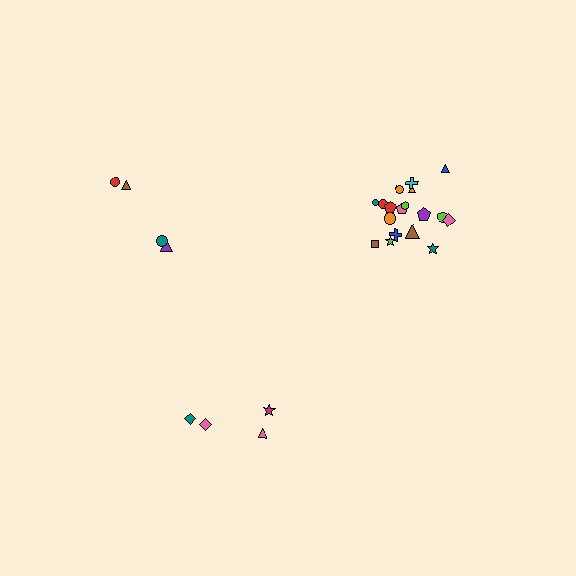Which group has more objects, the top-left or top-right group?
The top-right group.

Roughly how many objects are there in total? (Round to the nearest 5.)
Roughly 25 objects in total.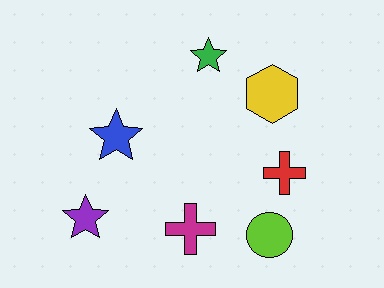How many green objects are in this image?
There is 1 green object.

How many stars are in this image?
There are 3 stars.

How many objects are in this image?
There are 7 objects.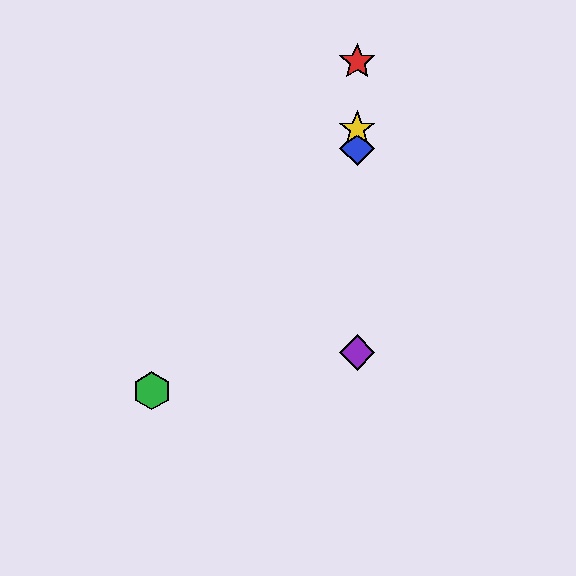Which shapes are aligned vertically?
The red star, the blue diamond, the yellow star, the purple diamond are aligned vertically.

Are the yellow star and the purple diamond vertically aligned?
Yes, both are at x≈357.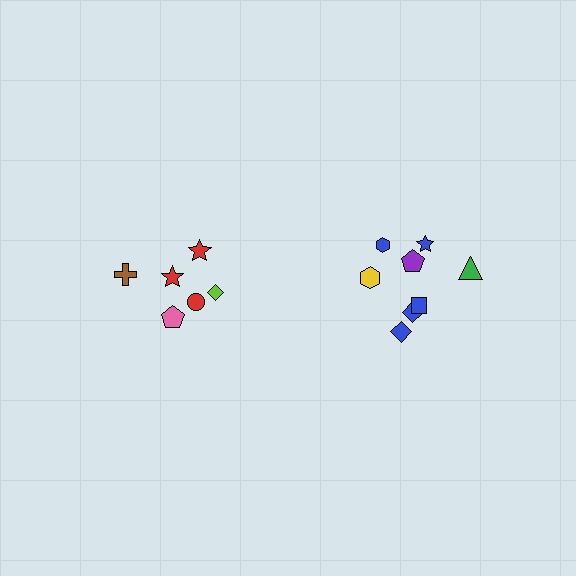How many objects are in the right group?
There are 8 objects.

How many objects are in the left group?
There are 6 objects.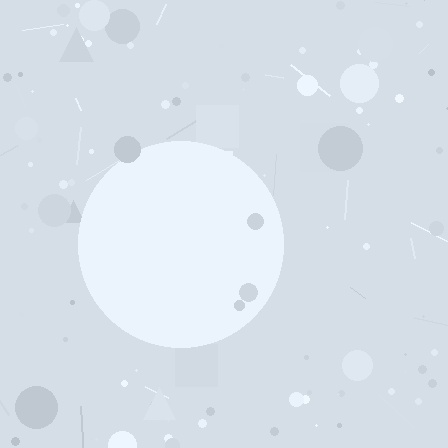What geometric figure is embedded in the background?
A circle is embedded in the background.